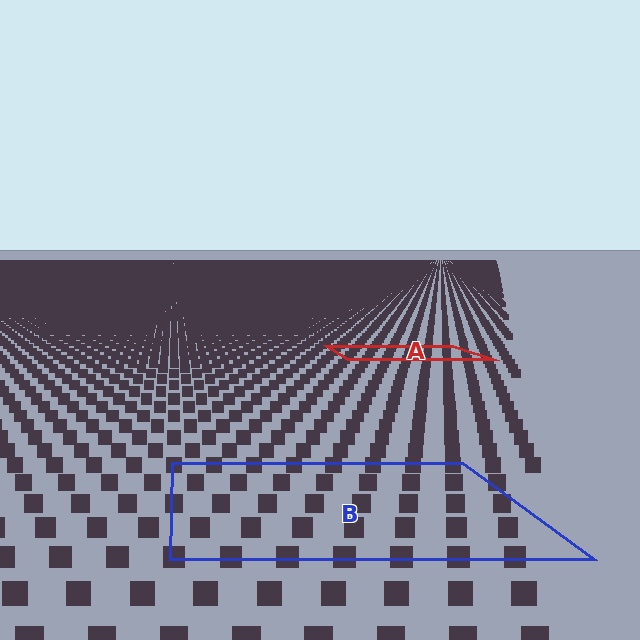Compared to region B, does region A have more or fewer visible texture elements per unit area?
Region A has more texture elements per unit area — they are packed more densely because it is farther away.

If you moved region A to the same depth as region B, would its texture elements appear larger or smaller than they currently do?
They would appear larger. At a closer depth, the same texture elements are projected at a bigger on-screen size.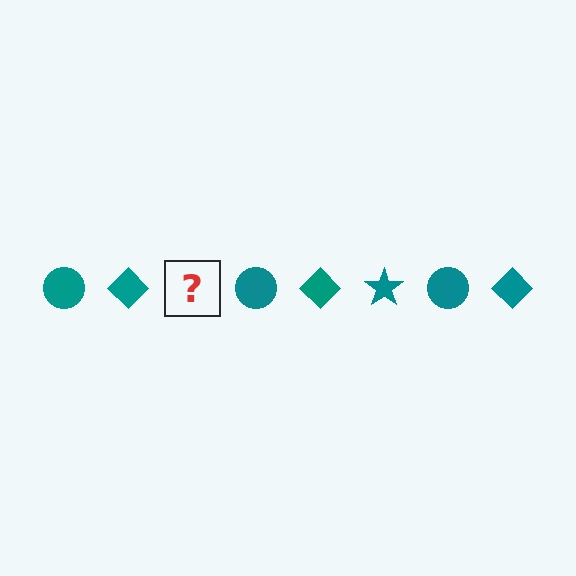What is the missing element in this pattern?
The missing element is a teal star.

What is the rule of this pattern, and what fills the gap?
The rule is that the pattern cycles through circle, diamond, star shapes in teal. The gap should be filled with a teal star.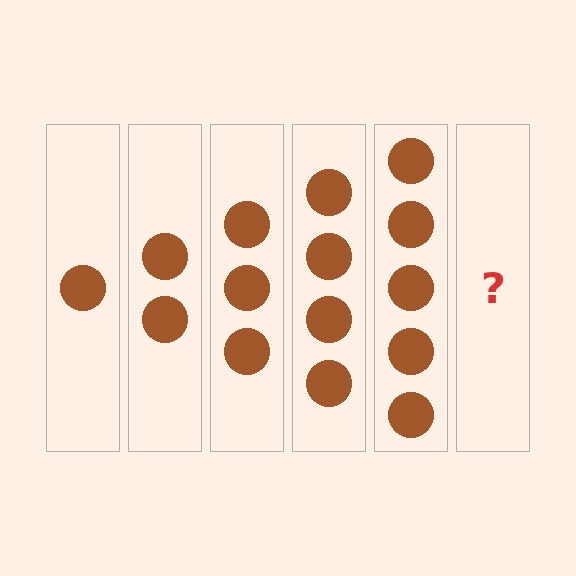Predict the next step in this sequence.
The next step is 6 circles.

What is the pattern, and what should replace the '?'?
The pattern is that each step adds one more circle. The '?' should be 6 circles.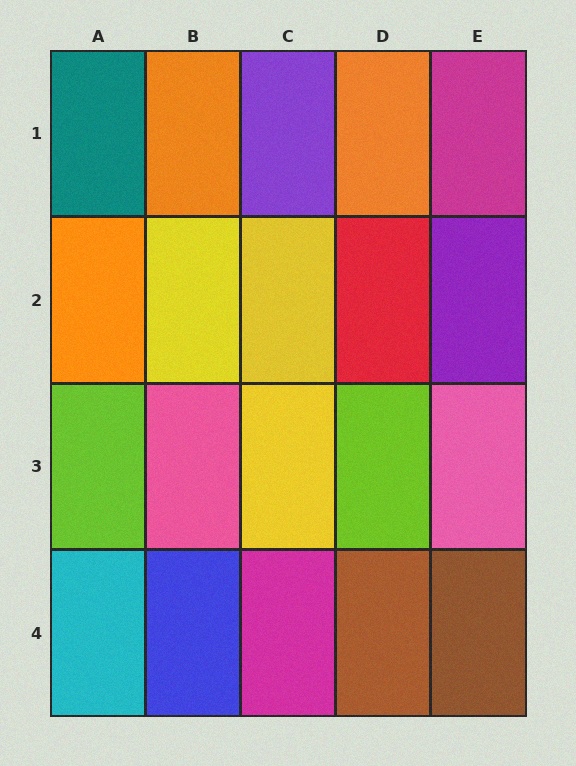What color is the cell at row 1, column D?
Orange.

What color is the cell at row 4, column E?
Brown.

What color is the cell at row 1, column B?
Orange.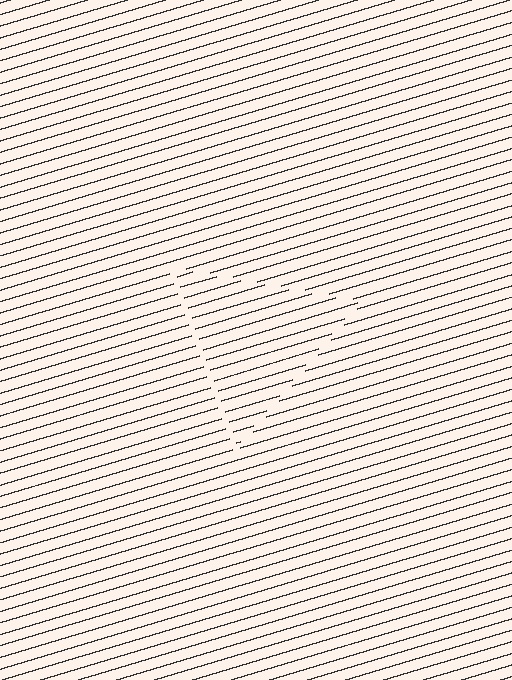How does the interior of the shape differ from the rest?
The interior of the shape contains the same grating, shifted by half a period — the contour is defined by the phase discontinuity where line-ends from the inner and outer gratings abut.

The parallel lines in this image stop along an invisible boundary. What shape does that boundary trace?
An illusory triangle. The interior of the shape contains the same grating, shifted by half a period — the contour is defined by the phase discontinuity where line-ends from the inner and outer gratings abut.